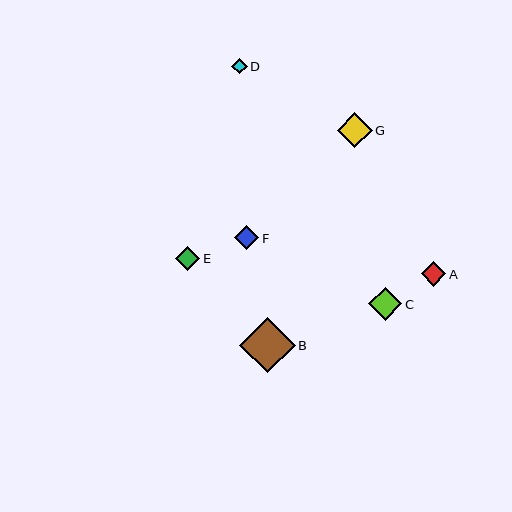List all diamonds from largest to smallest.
From largest to smallest: B, G, C, A, F, E, D.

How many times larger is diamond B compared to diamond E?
Diamond B is approximately 2.3 times the size of diamond E.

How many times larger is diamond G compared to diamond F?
Diamond G is approximately 1.4 times the size of diamond F.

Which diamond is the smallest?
Diamond D is the smallest with a size of approximately 15 pixels.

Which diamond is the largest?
Diamond B is the largest with a size of approximately 56 pixels.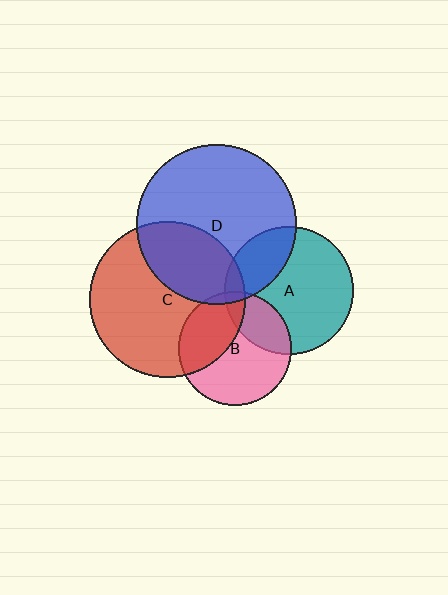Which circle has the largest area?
Circle D (blue).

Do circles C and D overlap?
Yes.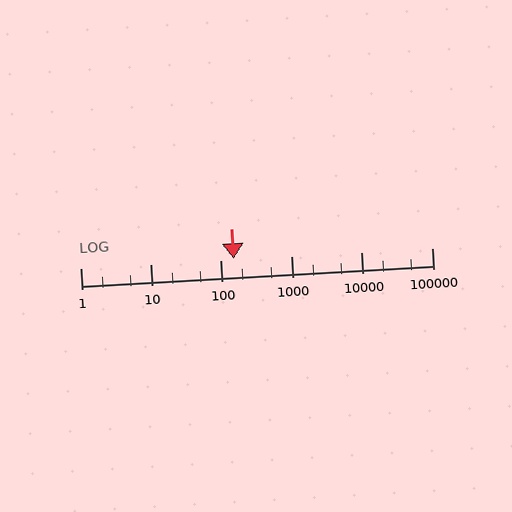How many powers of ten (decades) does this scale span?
The scale spans 5 decades, from 1 to 100000.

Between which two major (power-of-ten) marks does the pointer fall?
The pointer is between 100 and 1000.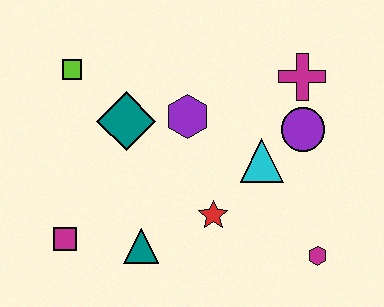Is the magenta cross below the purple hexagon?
No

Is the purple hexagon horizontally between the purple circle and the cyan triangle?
No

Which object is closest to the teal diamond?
The purple hexagon is closest to the teal diamond.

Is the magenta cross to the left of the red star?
No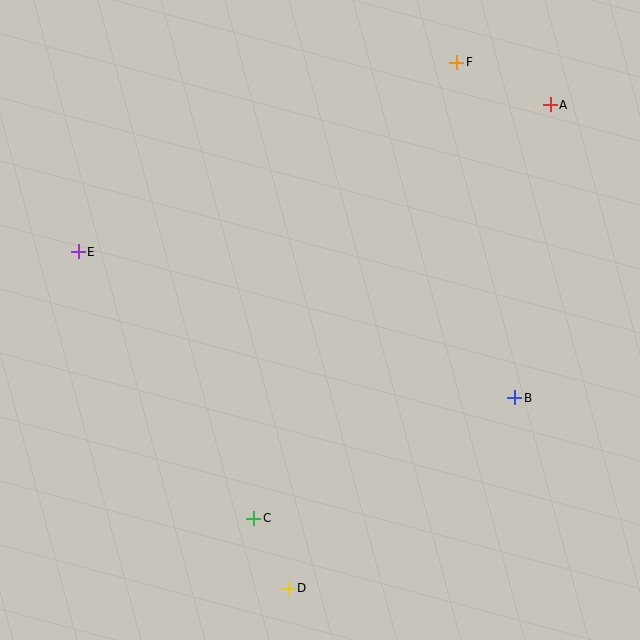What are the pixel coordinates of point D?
Point D is at (288, 588).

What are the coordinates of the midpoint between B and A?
The midpoint between B and A is at (532, 251).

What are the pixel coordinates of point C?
Point C is at (254, 518).